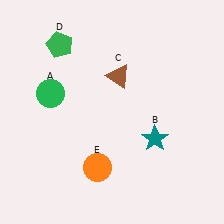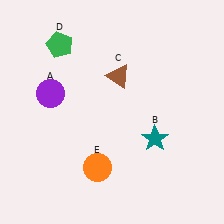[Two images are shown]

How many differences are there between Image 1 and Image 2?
There is 1 difference between the two images.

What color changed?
The circle (A) changed from green in Image 1 to purple in Image 2.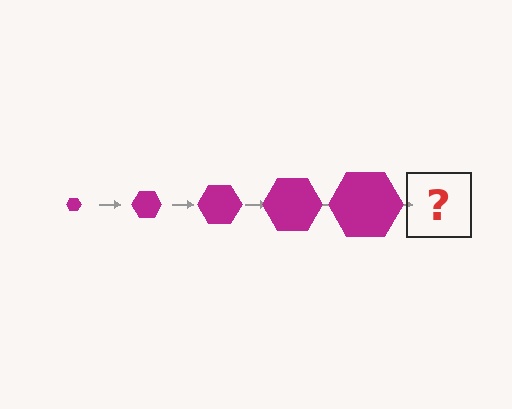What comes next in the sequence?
The next element should be a magenta hexagon, larger than the previous one.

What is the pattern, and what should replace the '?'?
The pattern is that the hexagon gets progressively larger each step. The '?' should be a magenta hexagon, larger than the previous one.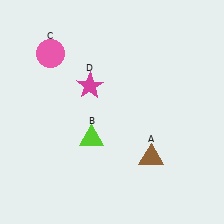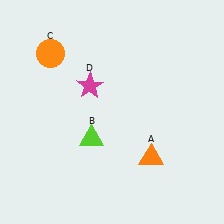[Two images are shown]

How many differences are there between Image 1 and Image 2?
There are 2 differences between the two images.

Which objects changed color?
A changed from brown to orange. C changed from pink to orange.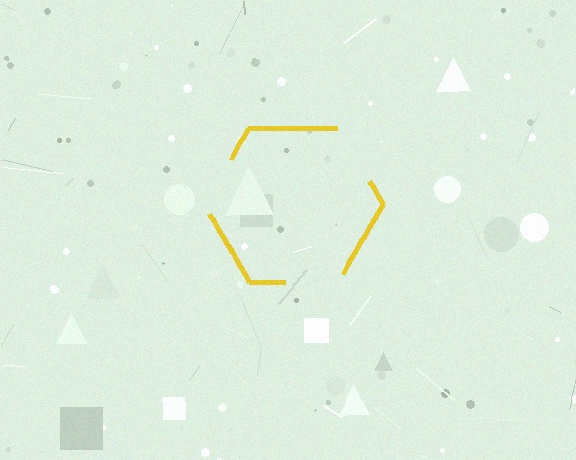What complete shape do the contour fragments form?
The contour fragments form a hexagon.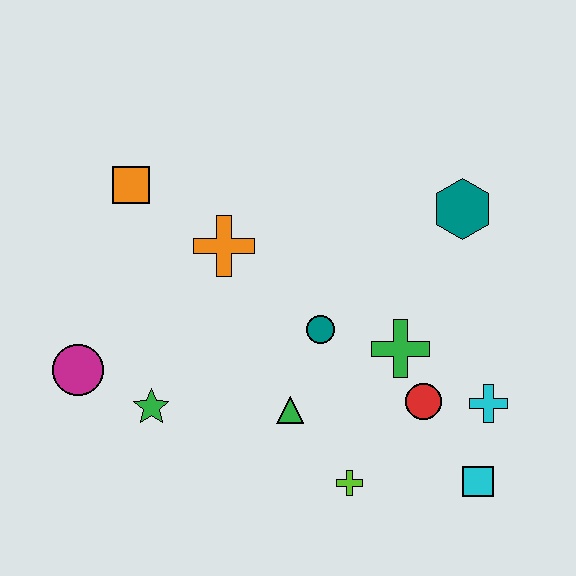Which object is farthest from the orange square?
The cyan square is farthest from the orange square.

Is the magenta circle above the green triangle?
Yes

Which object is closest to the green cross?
The red circle is closest to the green cross.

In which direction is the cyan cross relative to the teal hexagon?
The cyan cross is below the teal hexagon.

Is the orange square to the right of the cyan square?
No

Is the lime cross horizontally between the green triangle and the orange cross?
No